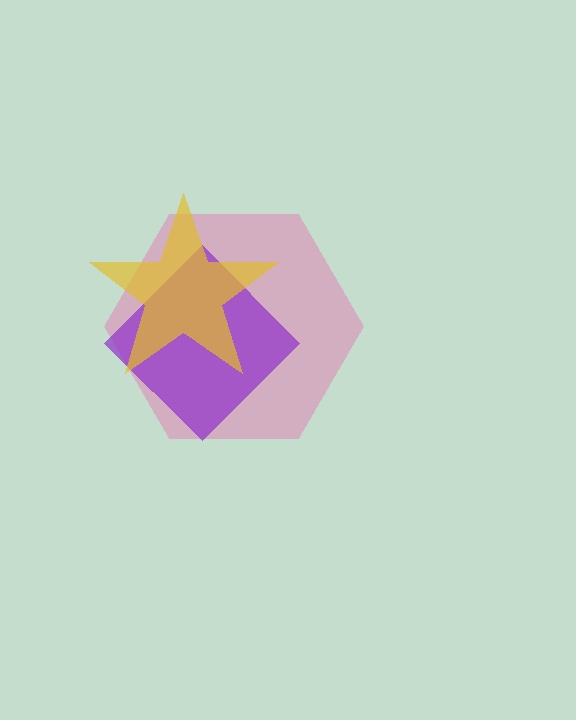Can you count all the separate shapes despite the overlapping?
Yes, there are 3 separate shapes.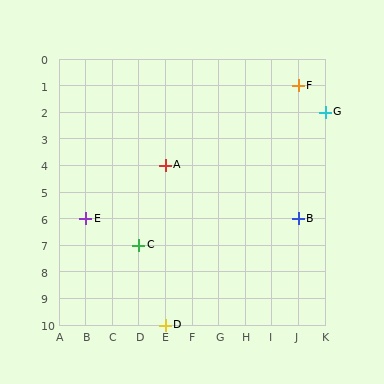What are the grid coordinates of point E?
Point E is at grid coordinates (B, 6).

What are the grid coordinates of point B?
Point B is at grid coordinates (J, 6).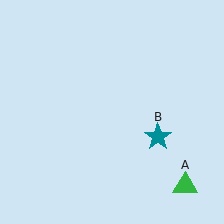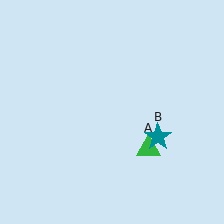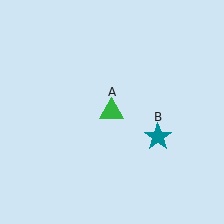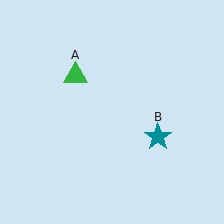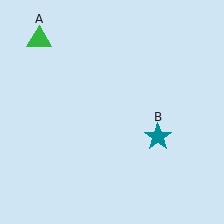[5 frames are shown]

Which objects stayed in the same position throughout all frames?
Teal star (object B) remained stationary.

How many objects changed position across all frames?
1 object changed position: green triangle (object A).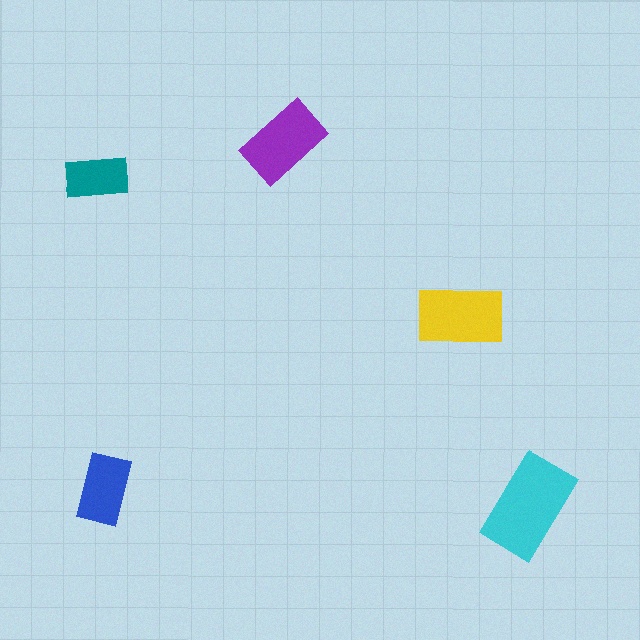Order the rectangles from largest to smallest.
the cyan one, the yellow one, the purple one, the blue one, the teal one.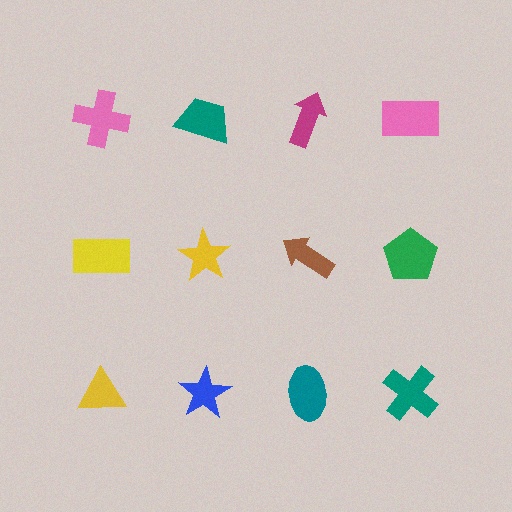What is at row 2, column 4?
A green pentagon.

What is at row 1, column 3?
A magenta arrow.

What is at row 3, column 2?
A blue star.